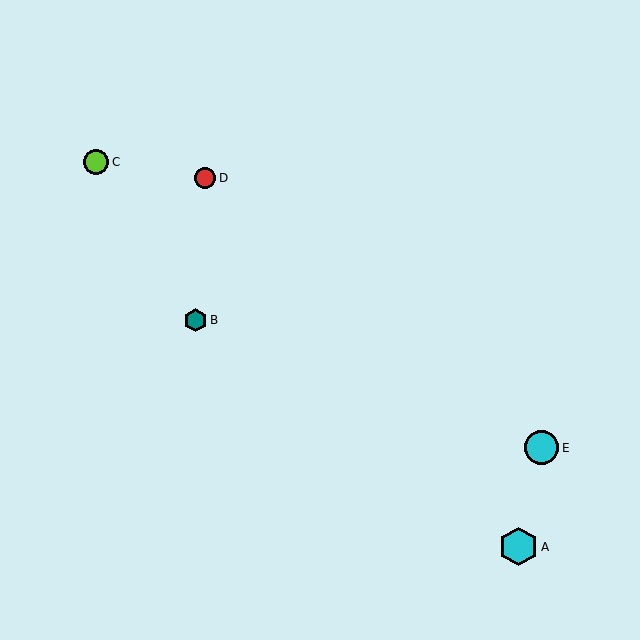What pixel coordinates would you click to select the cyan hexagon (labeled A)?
Click at (518, 547) to select the cyan hexagon A.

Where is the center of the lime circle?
The center of the lime circle is at (96, 162).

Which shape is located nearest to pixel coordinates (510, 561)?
The cyan hexagon (labeled A) at (518, 547) is nearest to that location.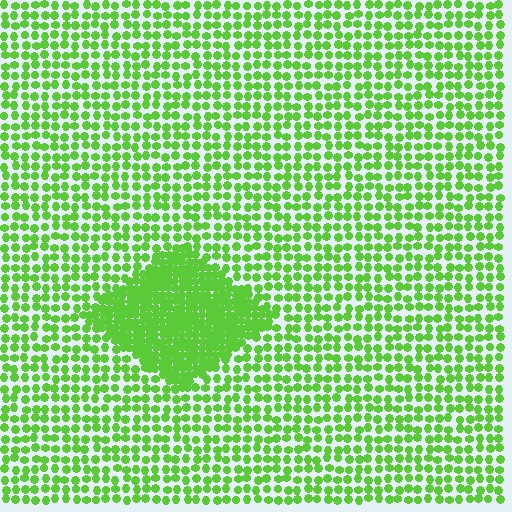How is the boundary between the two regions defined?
The boundary is defined by a change in element density (approximately 2.3x ratio). All elements are the same color, size, and shape.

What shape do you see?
I see a diamond.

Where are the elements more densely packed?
The elements are more densely packed inside the diamond boundary.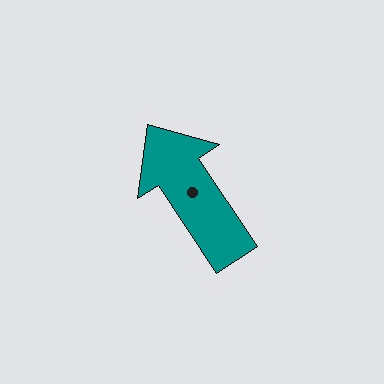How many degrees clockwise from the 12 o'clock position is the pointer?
Approximately 327 degrees.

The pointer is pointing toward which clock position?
Roughly 11 o'clock.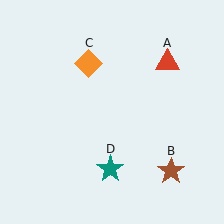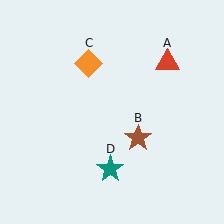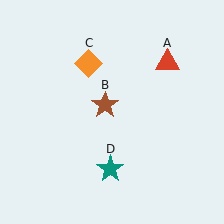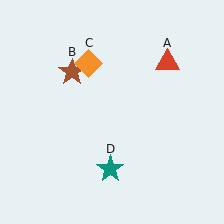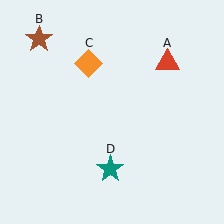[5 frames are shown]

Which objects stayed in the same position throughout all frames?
Red triangle (object A) and orange diamond (object C) and teal star (object D) remained stationary.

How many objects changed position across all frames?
1 object changed position: brown star (object B).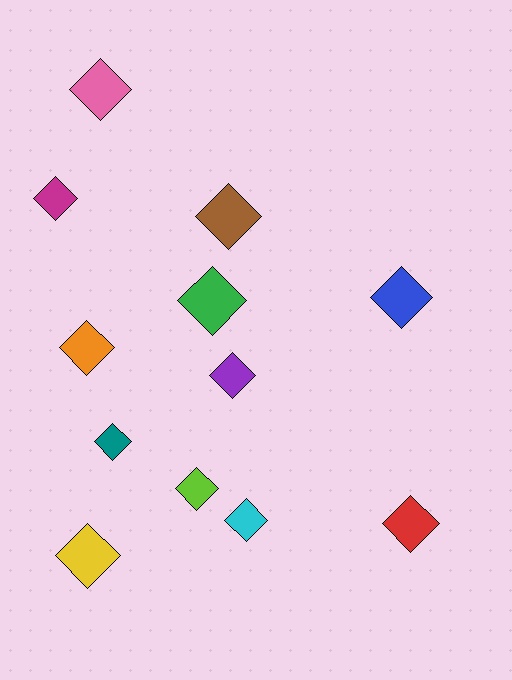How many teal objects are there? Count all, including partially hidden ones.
There is 1 teal object.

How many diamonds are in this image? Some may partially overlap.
There are 12 diamonds.